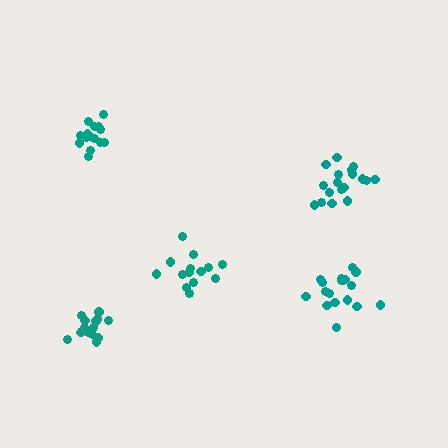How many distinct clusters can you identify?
There are 5 distinct clusters.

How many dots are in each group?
Group 1: 18 dots, Group 2: 14 dots, Group 3: 17 dots, Group 4: 15 dots, Group 5: 18 dots (82 total).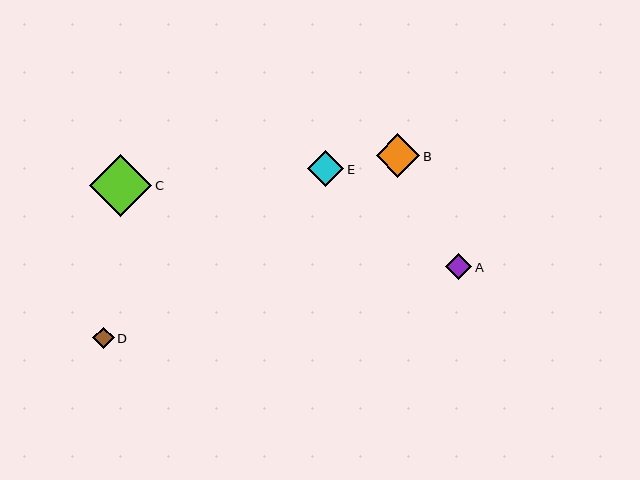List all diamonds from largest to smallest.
From largest to smallest: C, B, E, A, D.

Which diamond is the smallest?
Diamond D is the smallest with a size of approximately 22 pixels.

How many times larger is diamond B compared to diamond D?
Diamond B is approximately 2.0 times the size of diamond D.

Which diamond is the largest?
Diamond C is the largest with a size of approximately 62 pixels.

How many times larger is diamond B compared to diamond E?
Diamond B is approximately 1.2 times the size of diamond E.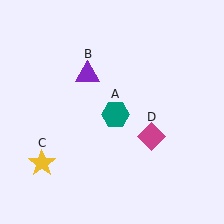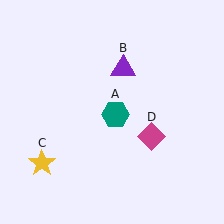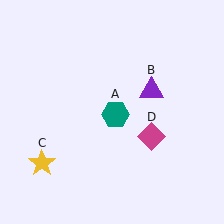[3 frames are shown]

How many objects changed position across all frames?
1 object changed position: purple triangle (object B).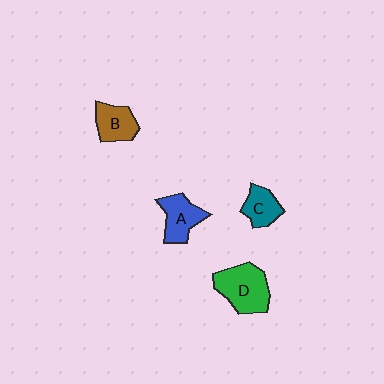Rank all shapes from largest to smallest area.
From largest to smallest: D (green), A (blue), B (brown), C (teal).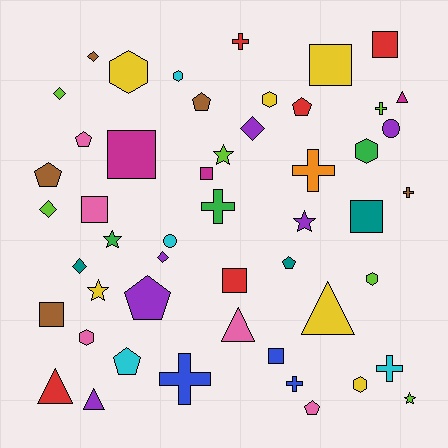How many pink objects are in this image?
There are 5 pink objects.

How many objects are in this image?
There are 50 objects.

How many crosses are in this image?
There are 8 crosses.